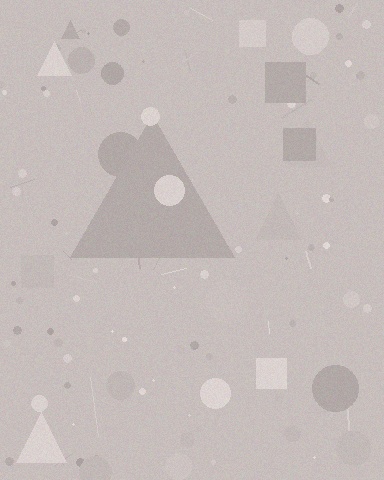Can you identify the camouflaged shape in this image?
The camouflaged shape is a triangle.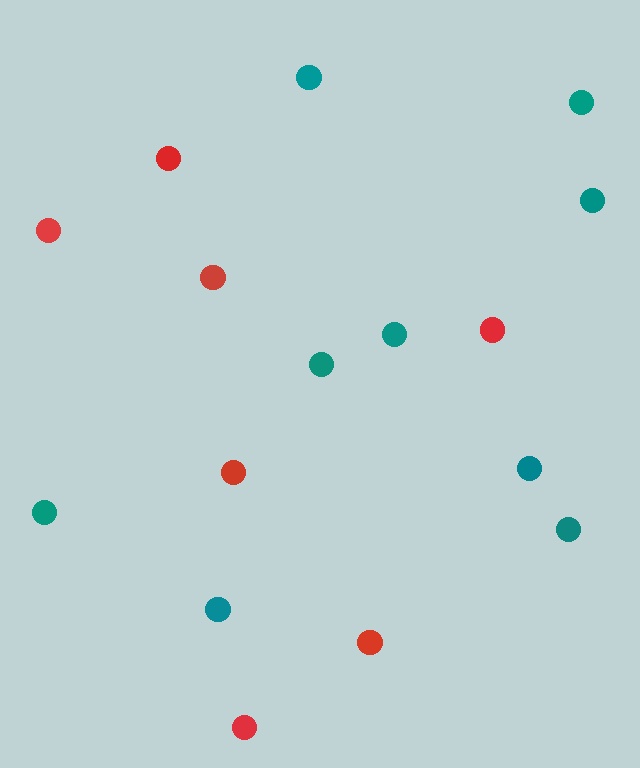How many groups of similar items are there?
There are 2 groups: one group of teal circles (9) and one group of red circles (7).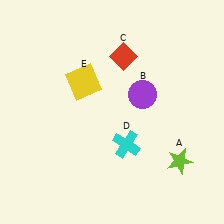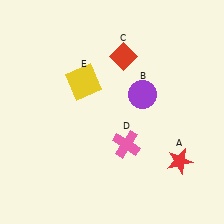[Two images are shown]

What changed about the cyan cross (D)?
In Image 1, D is cyan. In Image 2, it changed to pink.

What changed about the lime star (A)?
In Image 1, A is lime. In Image 2, it changed to red.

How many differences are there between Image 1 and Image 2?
There are 2 differences between the two images.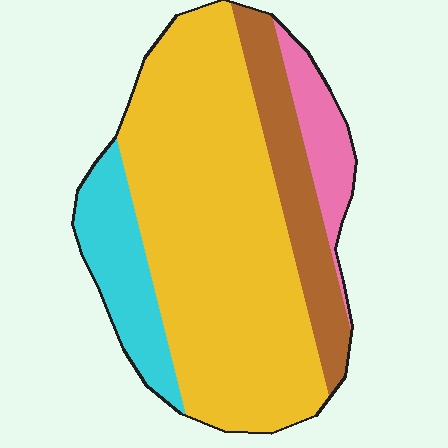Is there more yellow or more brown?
Yellow.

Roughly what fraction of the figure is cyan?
Cyan takes up about one eighth (1/8) of the figure.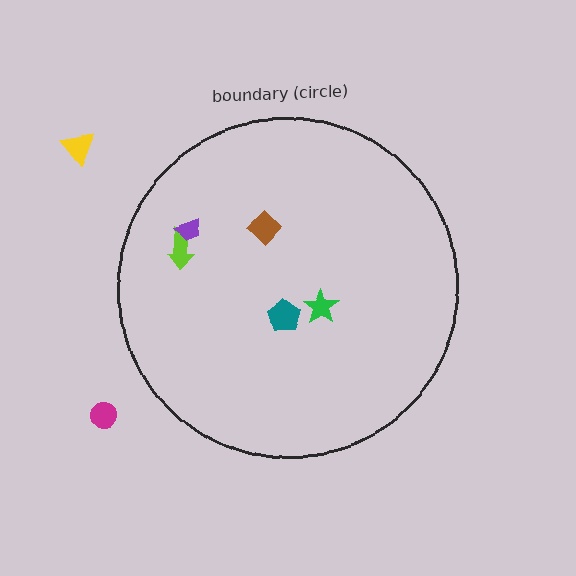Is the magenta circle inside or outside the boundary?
Outside.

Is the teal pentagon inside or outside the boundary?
Inside.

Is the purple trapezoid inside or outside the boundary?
Inside.